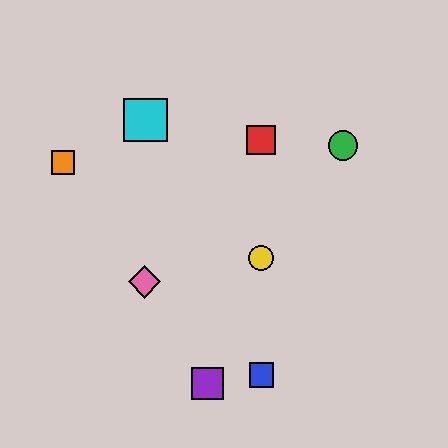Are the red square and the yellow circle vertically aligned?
Yes, both are at x≈261.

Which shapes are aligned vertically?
The red square, the blue square, the yellow circle are aligned vertically.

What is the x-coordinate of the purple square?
The purple square is at x≈208.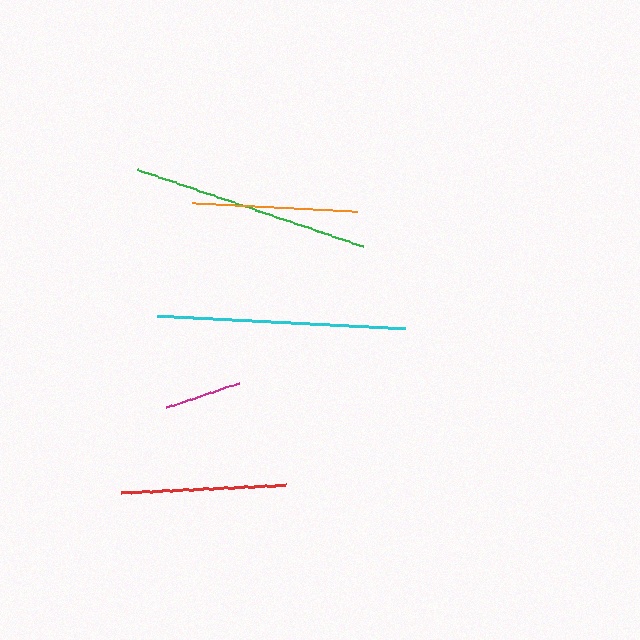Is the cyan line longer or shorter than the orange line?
The cyan line is longer than the orange line.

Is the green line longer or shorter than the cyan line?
The cyan line is longer than the green line.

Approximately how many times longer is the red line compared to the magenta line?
The red line is approximately 2.2 times the length of the magenta line.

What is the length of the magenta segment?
The magenta segment is approximately 75 pixels long.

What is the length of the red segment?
The red segment is approximately 164 pixels long.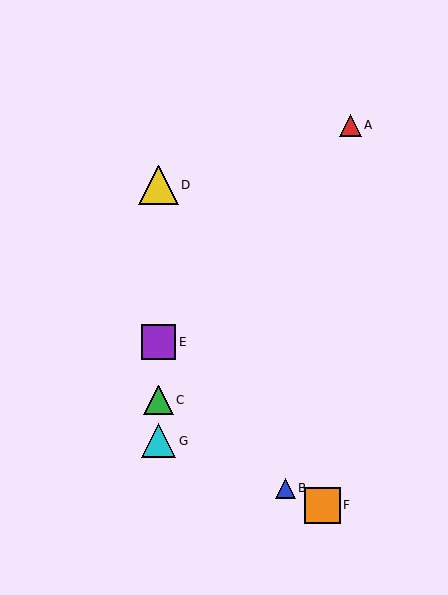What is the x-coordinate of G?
Object G is at x≈159.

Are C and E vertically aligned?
Yes, both are at x≈159.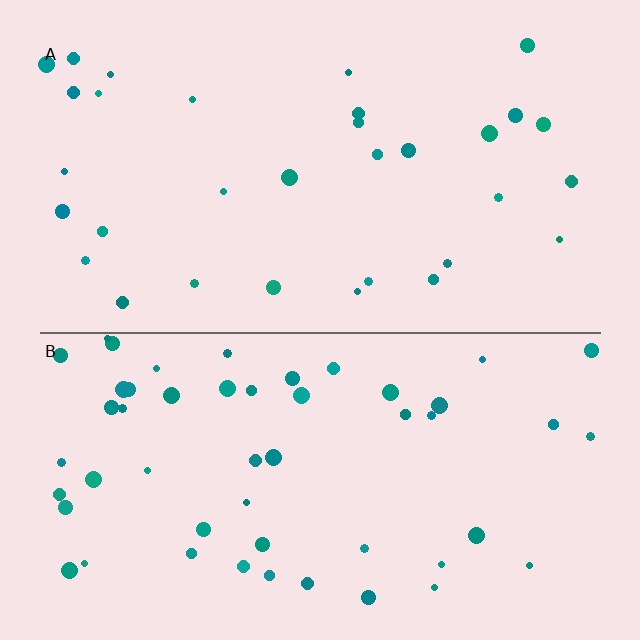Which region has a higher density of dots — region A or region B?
B (the bottom).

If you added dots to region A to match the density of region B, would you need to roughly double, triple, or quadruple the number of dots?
Approximately double.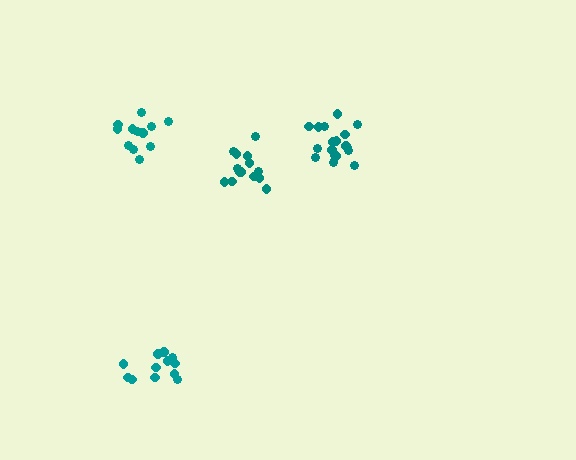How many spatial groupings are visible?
There are 4 spatial groupings.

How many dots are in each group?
Group 1: 12 dots, Group 2: 18 dots, Group 3: 15 dots, Group 4: 12 dots (57 total).